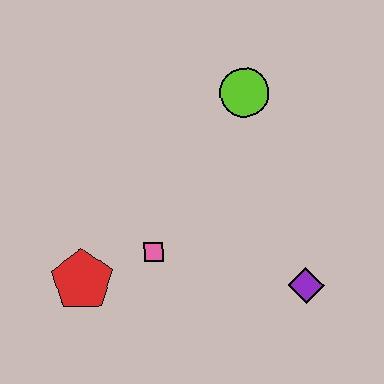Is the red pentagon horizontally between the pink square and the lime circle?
No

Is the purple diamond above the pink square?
No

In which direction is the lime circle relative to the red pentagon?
The lime circle is above the red pentagon.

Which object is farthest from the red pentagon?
The lime circle is farthest from the red pentagon.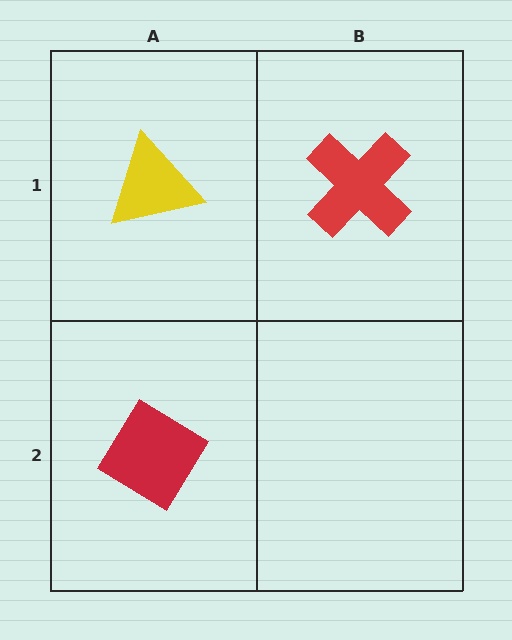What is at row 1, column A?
A yellow triangle.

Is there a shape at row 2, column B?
No, that cell is empty.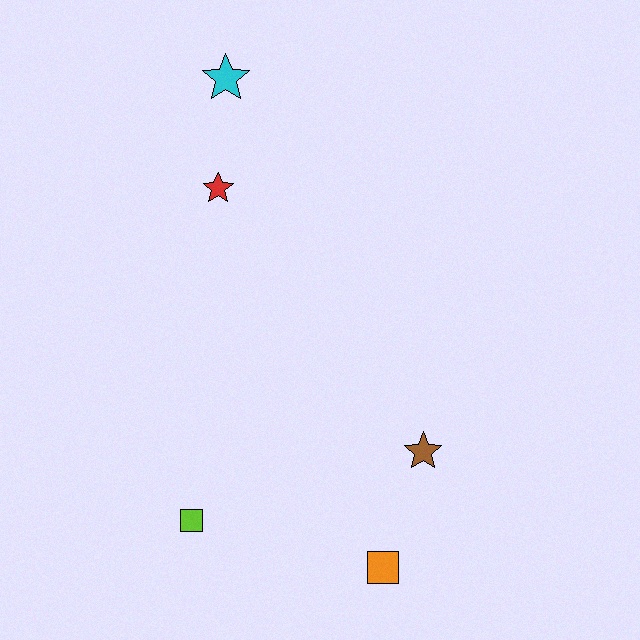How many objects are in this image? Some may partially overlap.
There are 5 objects.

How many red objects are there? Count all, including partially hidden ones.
There is 1 red object.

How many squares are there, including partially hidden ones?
There are 2 squares.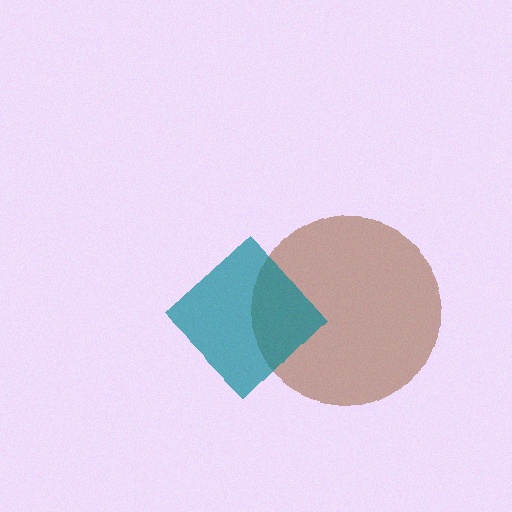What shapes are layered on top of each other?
The layered shapes are: a brown circle, a teal diamond.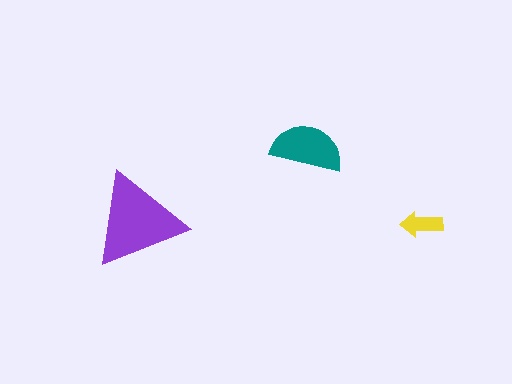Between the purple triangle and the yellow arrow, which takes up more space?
The purple triangle.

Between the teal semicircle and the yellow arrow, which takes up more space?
The teal semicircle.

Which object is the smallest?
The yellow arrow.